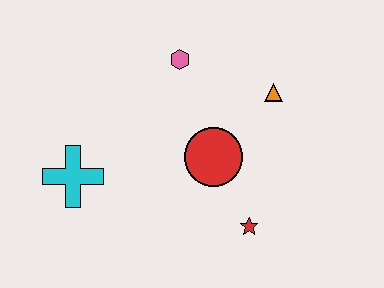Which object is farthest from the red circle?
The cyan cross is farthest from the red circle.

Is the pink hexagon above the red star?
Yes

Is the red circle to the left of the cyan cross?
No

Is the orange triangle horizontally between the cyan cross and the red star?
No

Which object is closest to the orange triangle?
The red circle is closest to the orange triangle.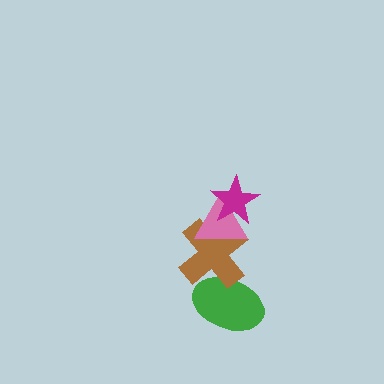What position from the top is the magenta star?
The magenta star is 1st from the top.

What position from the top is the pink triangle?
The pink triangle is 2nd from the top.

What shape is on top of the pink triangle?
The magenta star is on top of the pink triangle.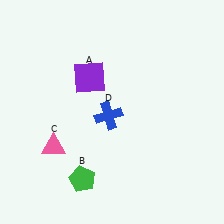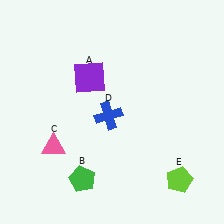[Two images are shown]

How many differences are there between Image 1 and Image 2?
There is 1 difference between the two images.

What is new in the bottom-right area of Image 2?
A lime pentagon (E) was added in the bottom-right area of Image 2.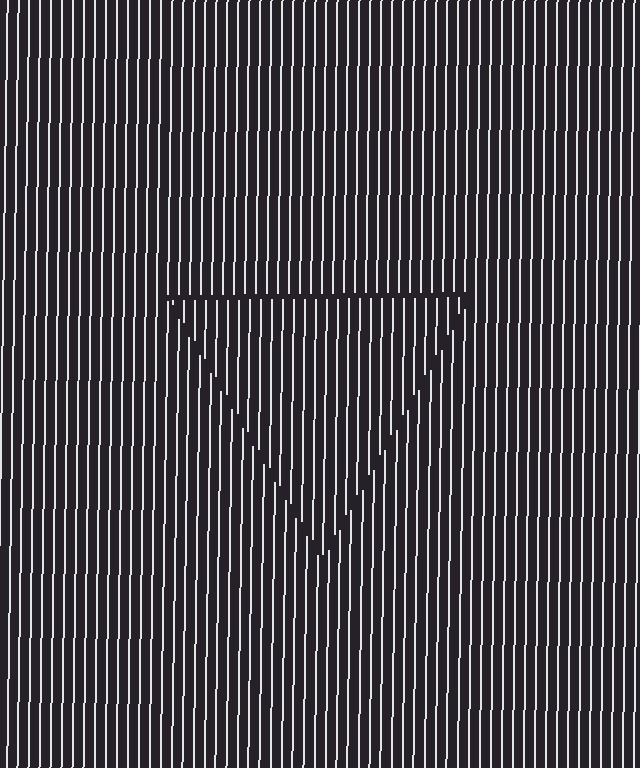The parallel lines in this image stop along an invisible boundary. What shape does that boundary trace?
An illusory triangle. The interior of the shape contains the same grating, shifted by half a period — the contour is defined by the phase discontinuity where line-ends from the inner and outer gratings abut.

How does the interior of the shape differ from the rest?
The interior of the shape contains the same grating, shifted by half a period — the contour is defined by the phase discontinuity where line-ends from the inner and outer gratings abut.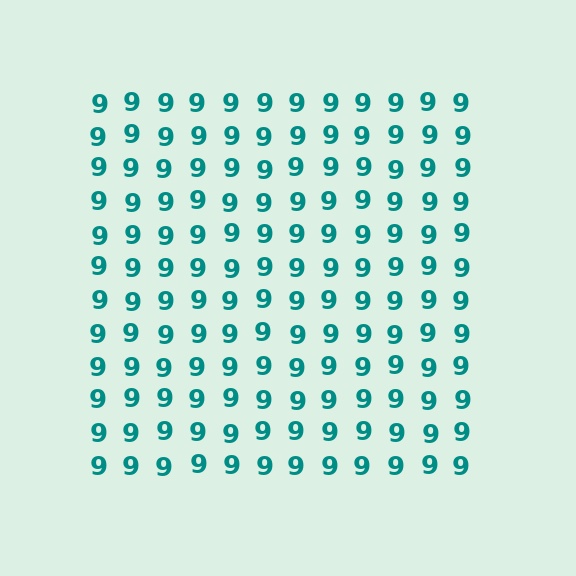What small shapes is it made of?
It is made of small digit 9's.